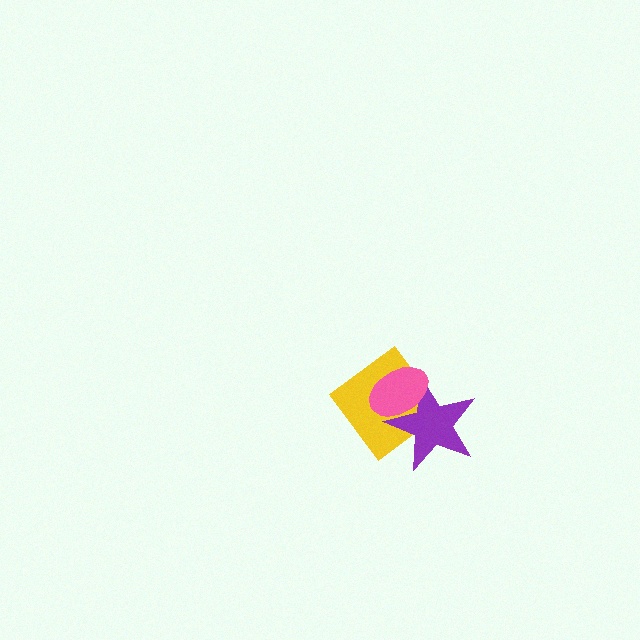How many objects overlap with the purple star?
2 objects overlap with the purple star.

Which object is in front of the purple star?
The pink ellipse is in front of the purple star.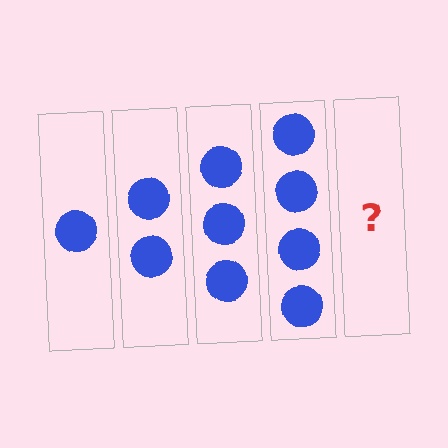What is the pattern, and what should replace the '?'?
The pattern is that each step adds one more circle. The '?' should be 5 circles.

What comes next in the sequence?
The next element should be 5 circles.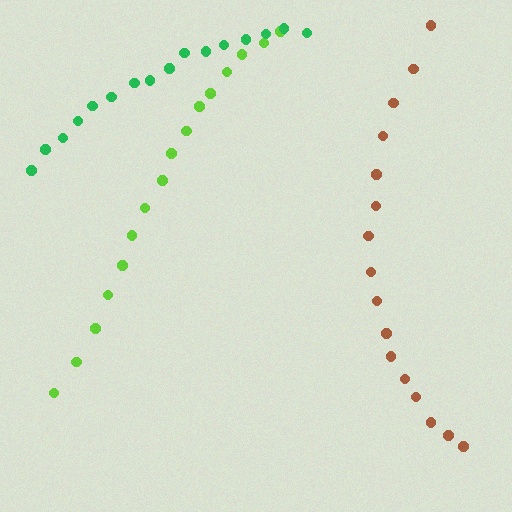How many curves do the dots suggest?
There are 3 distinct paths.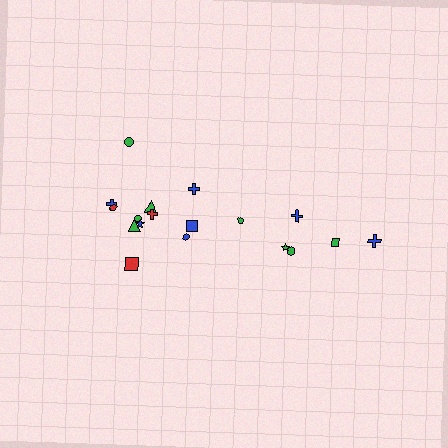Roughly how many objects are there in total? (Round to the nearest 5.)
Roughly 20 objects in total.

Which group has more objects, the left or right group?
The left group.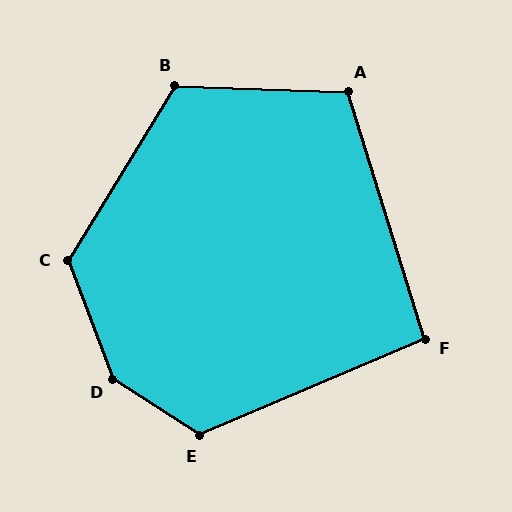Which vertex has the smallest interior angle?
F, at approximately 96 degrees.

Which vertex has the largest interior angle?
D, at approximately 144 degrees.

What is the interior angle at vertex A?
Approximately 109 degrees (obtuse).